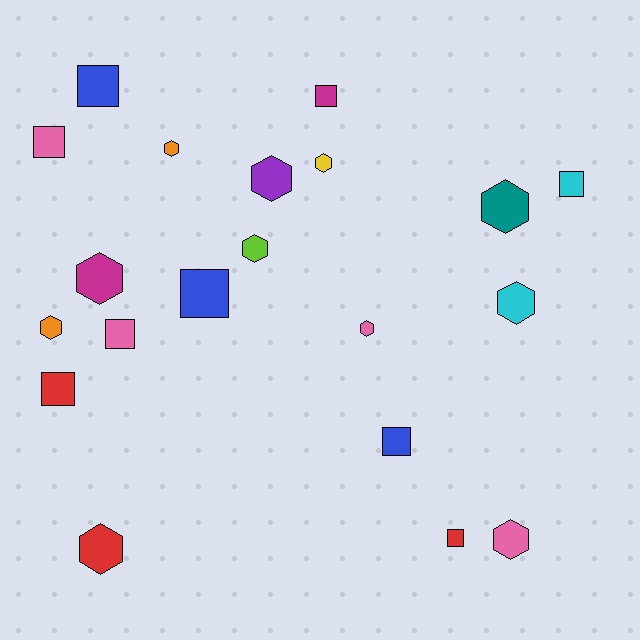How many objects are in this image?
There are 20 objects.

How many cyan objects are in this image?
There are 2 cyan objects.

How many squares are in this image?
There are 9 squares.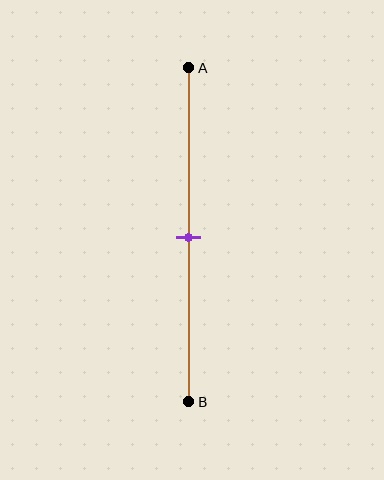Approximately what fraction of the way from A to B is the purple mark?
The purple mark is approximately 50% of the way from A to B.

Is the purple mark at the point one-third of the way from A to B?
No, the mark is at about 50% from A, not at the 33% one-third point.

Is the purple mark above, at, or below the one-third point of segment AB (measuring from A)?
The purple mark is below the one-third point of segment AB.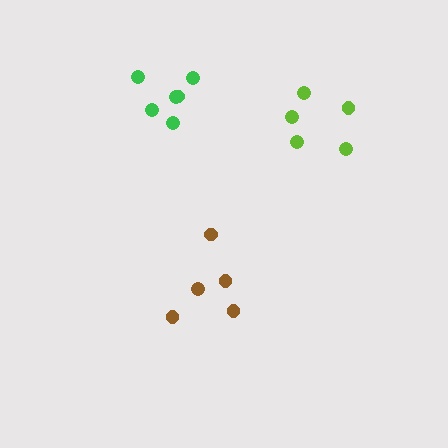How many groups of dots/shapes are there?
There are 3 groups.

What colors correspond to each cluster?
The clusters are colored: brown, lime, green.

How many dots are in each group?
Group 1: 5 dots, Group 2: 5 dots, Group 3: 6 dots (16 total).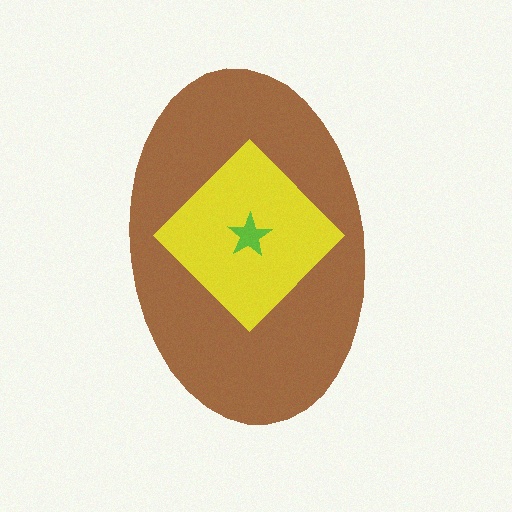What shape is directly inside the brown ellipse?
The yellow diamond.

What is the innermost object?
The lime star.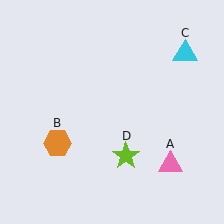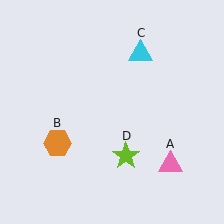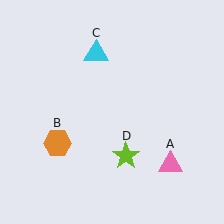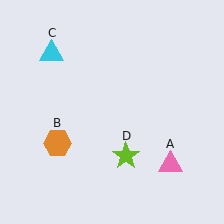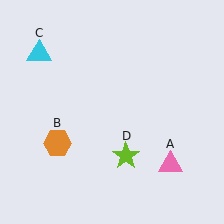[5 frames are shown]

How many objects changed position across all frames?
1 object changed position: cyan triangle (object C).